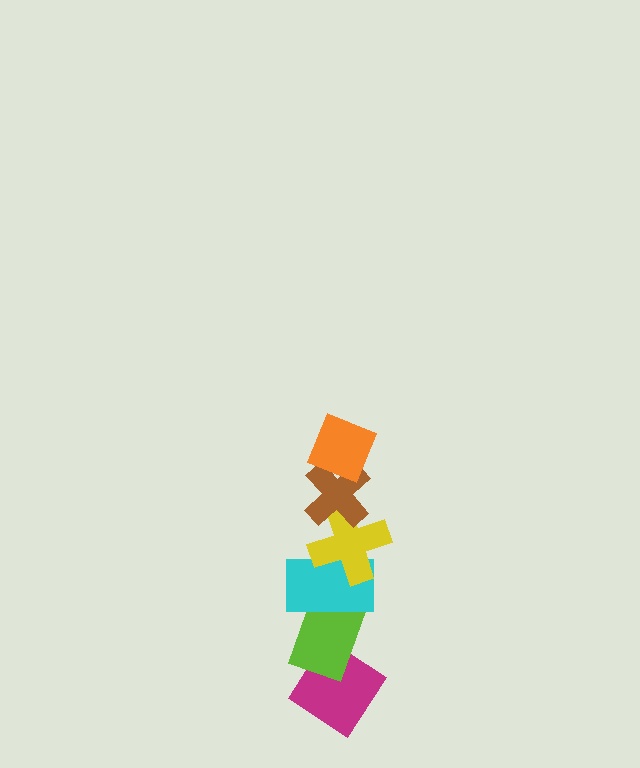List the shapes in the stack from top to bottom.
From top to bottom: the orange diamond, the brown cross, the yellow cross, the cyan rectangle, the lime rectangle, the magenta diamond.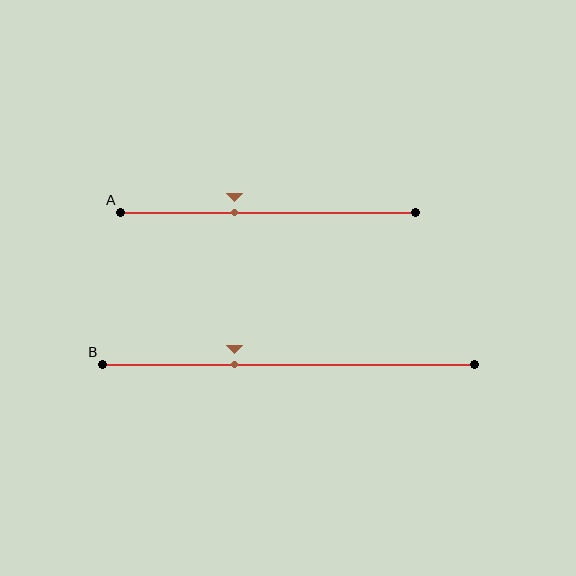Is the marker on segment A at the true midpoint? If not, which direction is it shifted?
No, the marker on segment A is shifted to the left by about 11% of the segment length.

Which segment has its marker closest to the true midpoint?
Segment A has its marker closest to the true midpoint.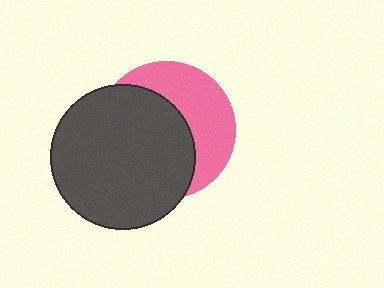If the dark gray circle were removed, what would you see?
You would see the complete pink circle.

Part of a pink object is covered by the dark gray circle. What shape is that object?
It is a circle.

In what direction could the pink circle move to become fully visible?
The pink circle could move right. That would shift it out from behind the dark gray circle entirely.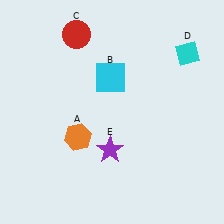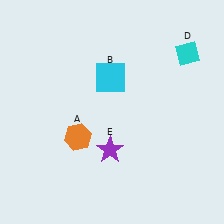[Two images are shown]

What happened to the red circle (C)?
The red circle (C) was removed in Image 2. It was in the top-left area of Image 1.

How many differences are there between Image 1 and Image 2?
There is 1 difference between the two images.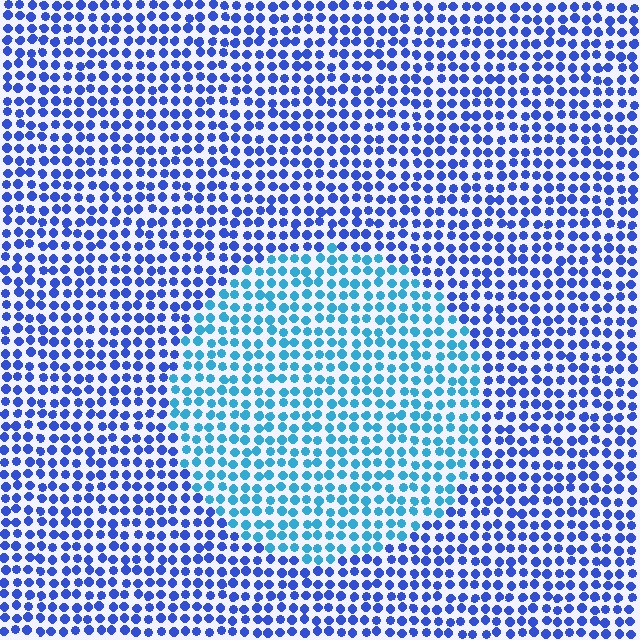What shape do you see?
I see a circle.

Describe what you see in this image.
The image is filled with small blue elements in a uniform arrangement. A circle-shaped region is visible where the elements are tinted to a slightly different hue, forming a subtle color boundary.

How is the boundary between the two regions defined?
The boundary is defined purely by a slight shift in hue (about 35 degrees). Spacing, size, and orientation are identical on both sides.